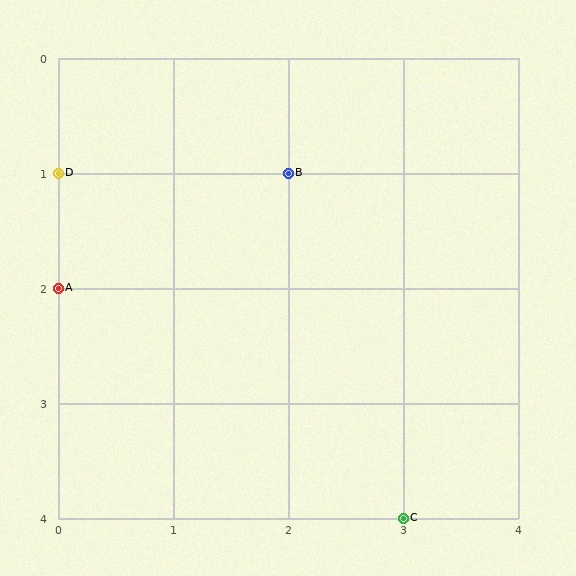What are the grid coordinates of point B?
Point B is at grid coordinates (2, 1).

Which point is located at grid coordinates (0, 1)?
Point D is at (0, 1).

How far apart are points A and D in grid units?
Points A and D are 1 row apart.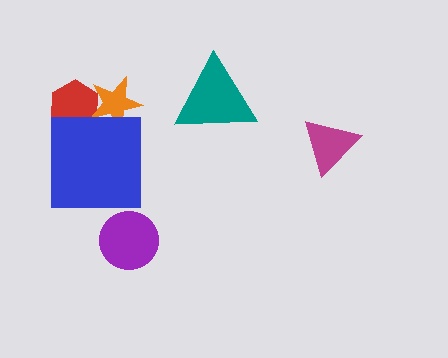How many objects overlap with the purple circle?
0 objects overlap with the purple circle.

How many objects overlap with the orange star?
2 objects overlap with the orange star.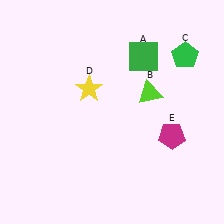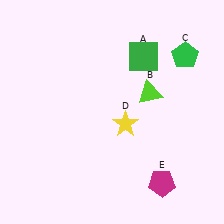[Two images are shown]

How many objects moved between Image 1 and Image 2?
2 objects moved between the two images.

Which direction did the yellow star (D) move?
The yellow star (D) moved right.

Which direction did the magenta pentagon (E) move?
The magenta pentagon (E) moved down.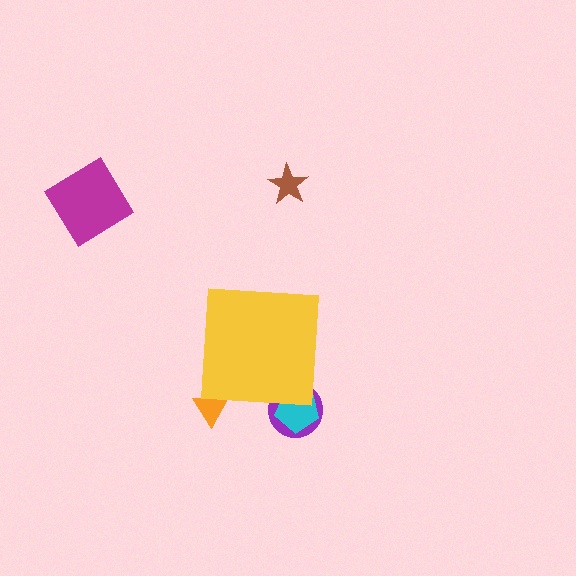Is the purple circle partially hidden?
Yes, the purple circle is partially hidden behind the yellow square.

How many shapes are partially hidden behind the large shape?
3 shapes are partially hidden.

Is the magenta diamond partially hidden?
No, the magenta diamond is fully visible.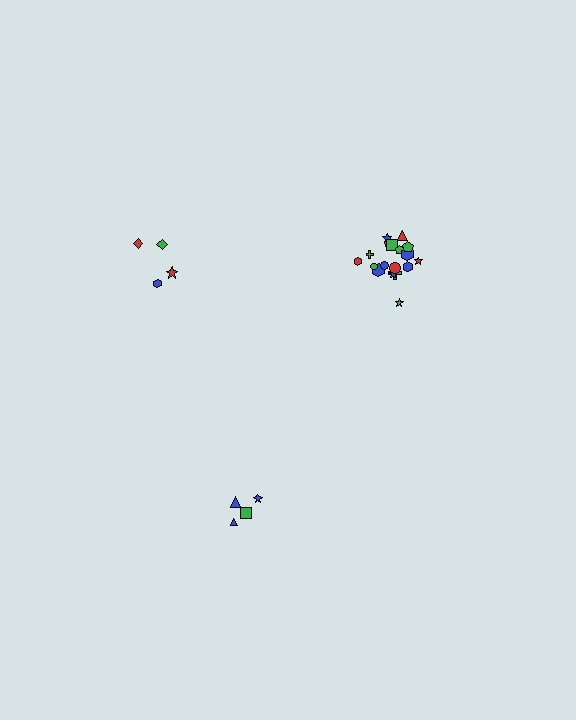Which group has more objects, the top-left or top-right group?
The top-right group.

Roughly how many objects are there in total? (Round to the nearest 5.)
Roughly 25 objects in total.